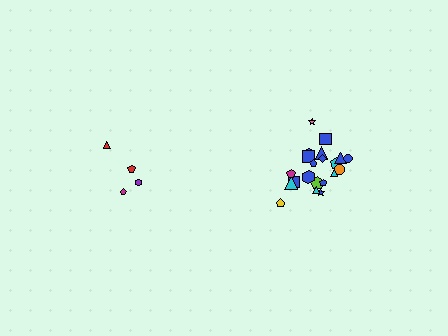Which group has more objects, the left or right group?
The right group.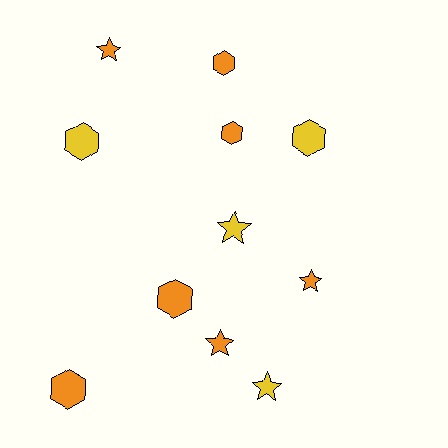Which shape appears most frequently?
Hexagon, with 6 objects.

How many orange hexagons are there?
There are 4 orange hexagons.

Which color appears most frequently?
Orange, with 7 objects.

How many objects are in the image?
There are 11 objects.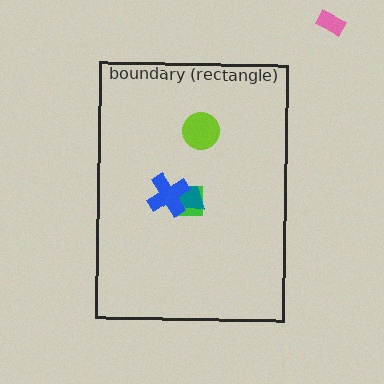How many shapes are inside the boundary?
4 inside, 1 outside.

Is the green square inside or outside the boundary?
Inside.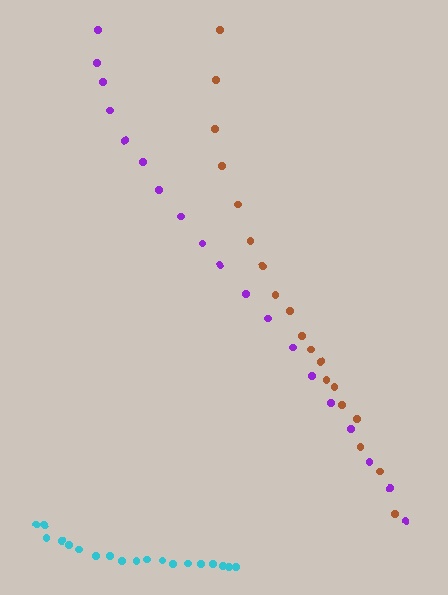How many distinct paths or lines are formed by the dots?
There are 3 distinct paths.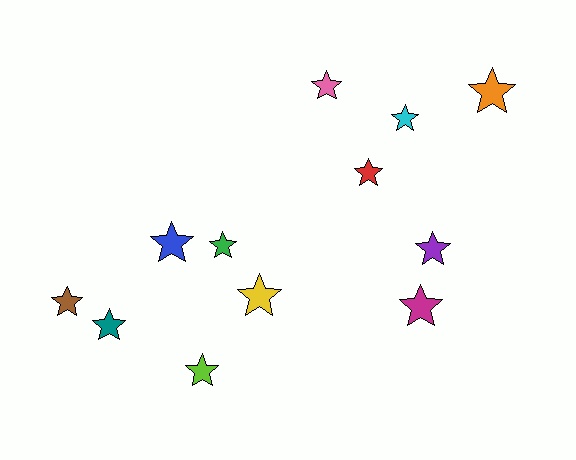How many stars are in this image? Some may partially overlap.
There are 12 stars.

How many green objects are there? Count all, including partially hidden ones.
There is 1 green object.